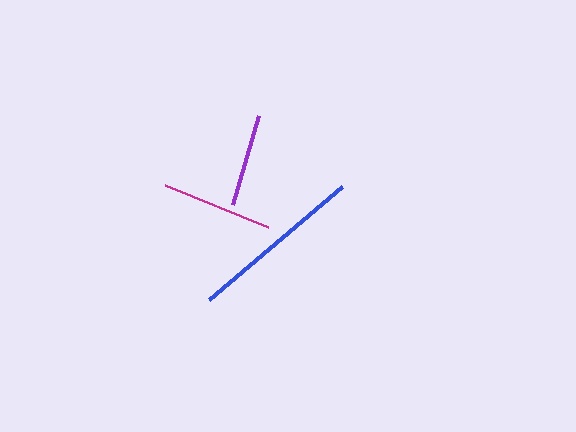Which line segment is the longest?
The blue line is the longest at approximately 175 pixels.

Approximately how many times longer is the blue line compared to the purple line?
The blue line is approximately 1.9 times the length of the purple line.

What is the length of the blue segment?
The blue segment is approximately 175 pixels long.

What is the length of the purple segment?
The purple segment is approximately 93 pixels long.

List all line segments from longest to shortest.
From longest to shortest: blue, magenta, purple.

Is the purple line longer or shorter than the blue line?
The blue line is longer than the purple line.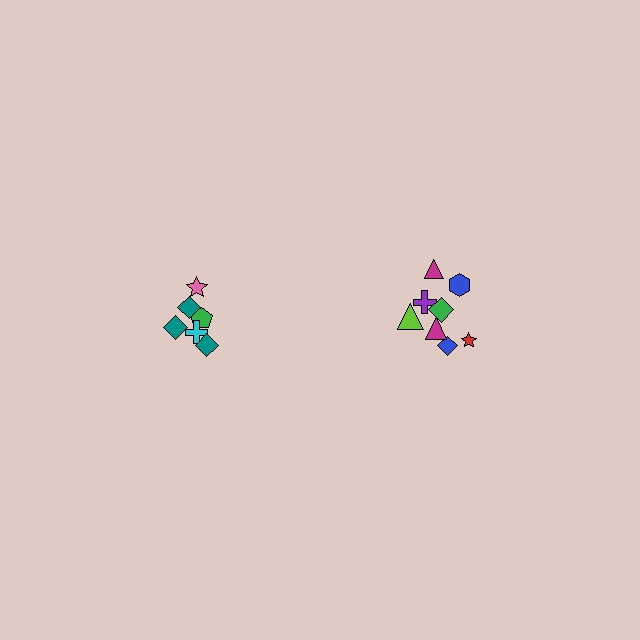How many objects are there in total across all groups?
There are 14 objects.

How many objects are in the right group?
There are 8 objects.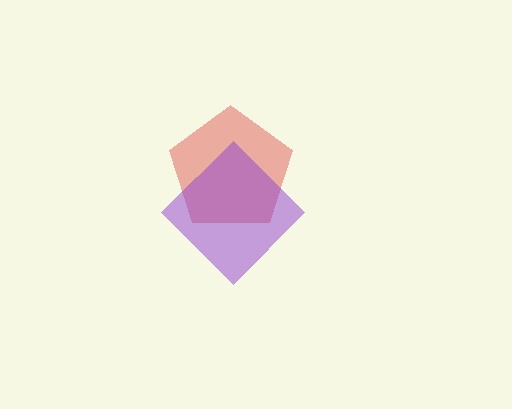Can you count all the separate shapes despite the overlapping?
Yes, there are 2 separate shapes.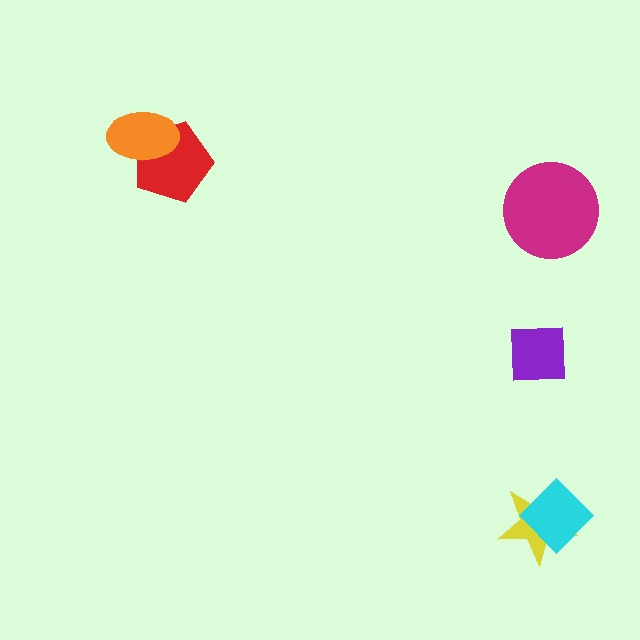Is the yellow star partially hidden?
Yes, it is partially covered by another shape.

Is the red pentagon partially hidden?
Yes, it is partially covered by another shape.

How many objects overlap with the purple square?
0 objects overlap with the purple square.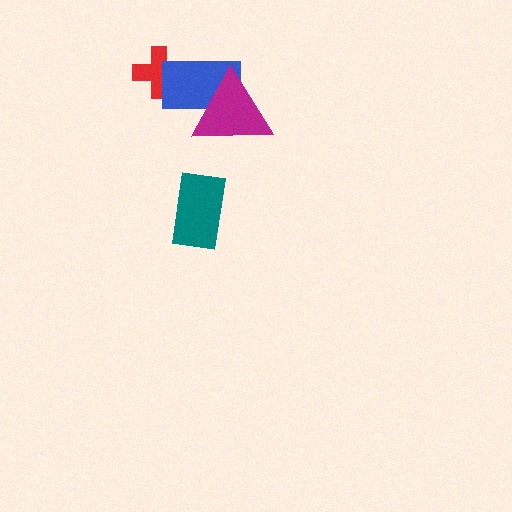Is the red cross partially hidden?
Yes, it is partially covered by another shape.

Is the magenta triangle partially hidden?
No, no other shape covers it.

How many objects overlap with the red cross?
1 object overlaps with the red cross.